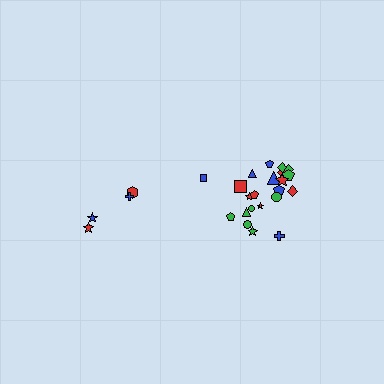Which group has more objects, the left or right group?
The right group.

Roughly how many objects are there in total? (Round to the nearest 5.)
Roughly 25 objects in total.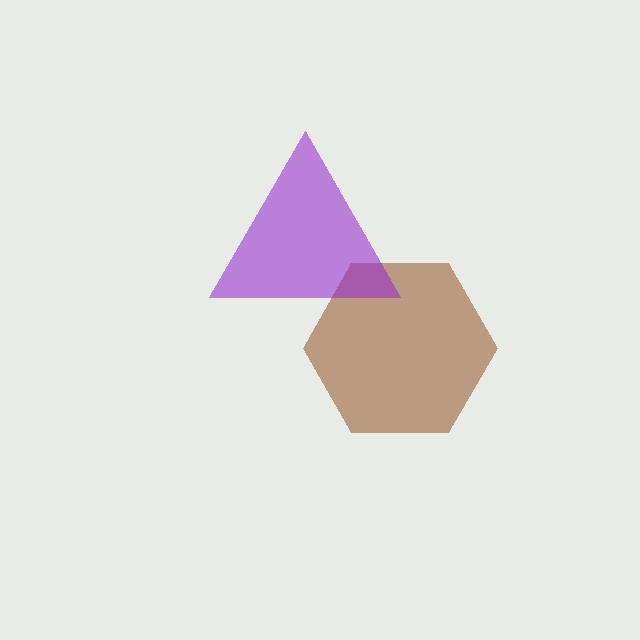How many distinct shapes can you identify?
There are 2 distinct shapes: a brown hexagon, a purple triangle.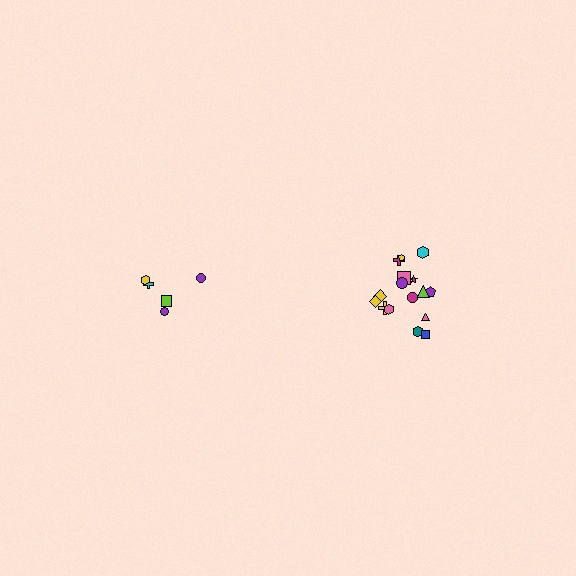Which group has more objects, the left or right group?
The right group.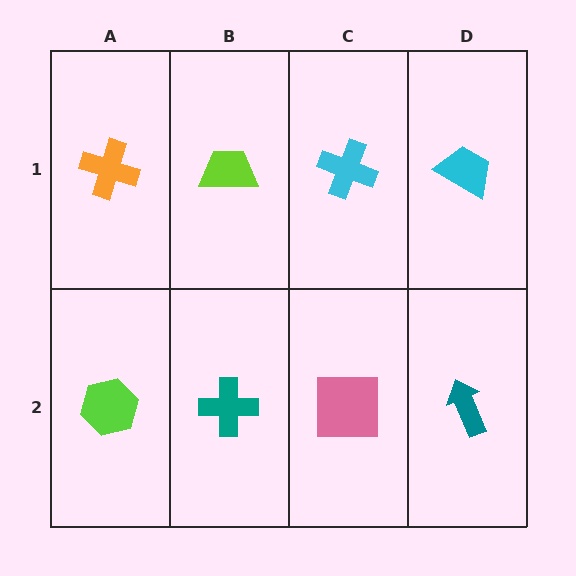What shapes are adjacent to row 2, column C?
A cyan cross (row 1, column C), a teal cross (row 2, column B), a teal arrow (row 2, column D).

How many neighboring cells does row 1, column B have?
3.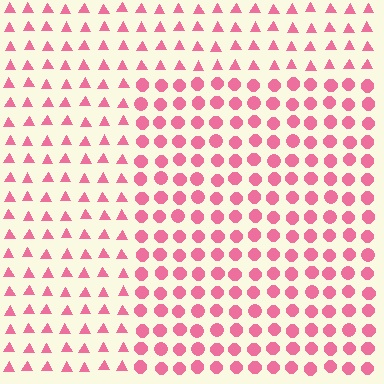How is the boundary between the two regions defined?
The boundary is defined by a change in element shape: circles inside vs. triangles outside. All elements share the same color and spacing.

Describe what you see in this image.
The image is filled with small pink elements arranged in a uniform grid. A rectangle-shaped region contains circles, while the surrounding area contains triangles. The boundary is defined purely by the change in element shape.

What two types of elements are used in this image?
The image uses circles inside the rectangle region and triangles outside it.